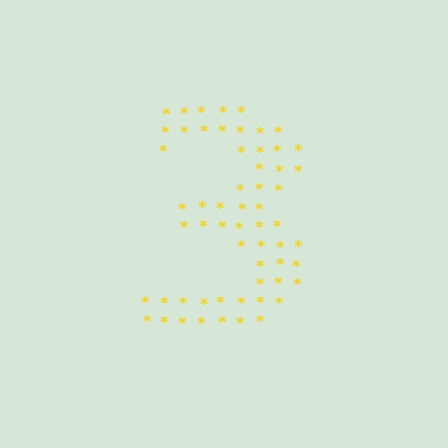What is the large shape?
The large shape is the digit 3.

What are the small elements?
The small elements are asterisks.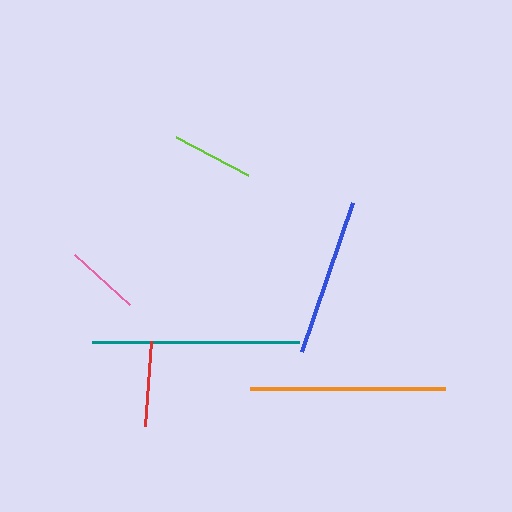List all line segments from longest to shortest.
From longest to shortest: teal, orange, blue, red, lime, pink.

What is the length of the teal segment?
The teal segment is approximately 208 pixels long.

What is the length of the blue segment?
The blue segment is approximately 158 pixels long.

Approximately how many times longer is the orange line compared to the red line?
The orange line is approximately 2.3 times the length of the red line.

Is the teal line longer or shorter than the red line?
The teal line is longer than the red line.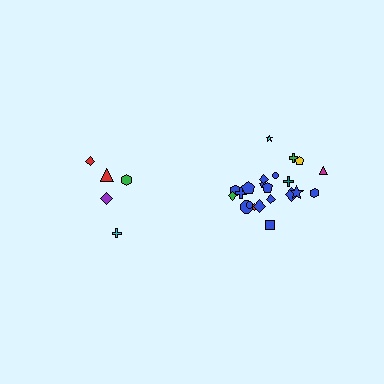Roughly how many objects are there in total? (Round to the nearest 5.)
Roughly 25 objects in total.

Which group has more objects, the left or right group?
The right group.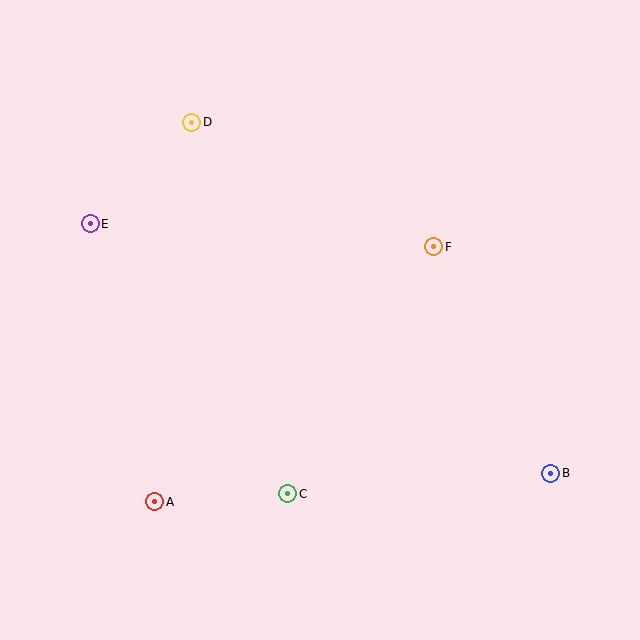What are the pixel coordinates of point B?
Point B is at (551, 473).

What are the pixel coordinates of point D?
Point D is at (192, 122).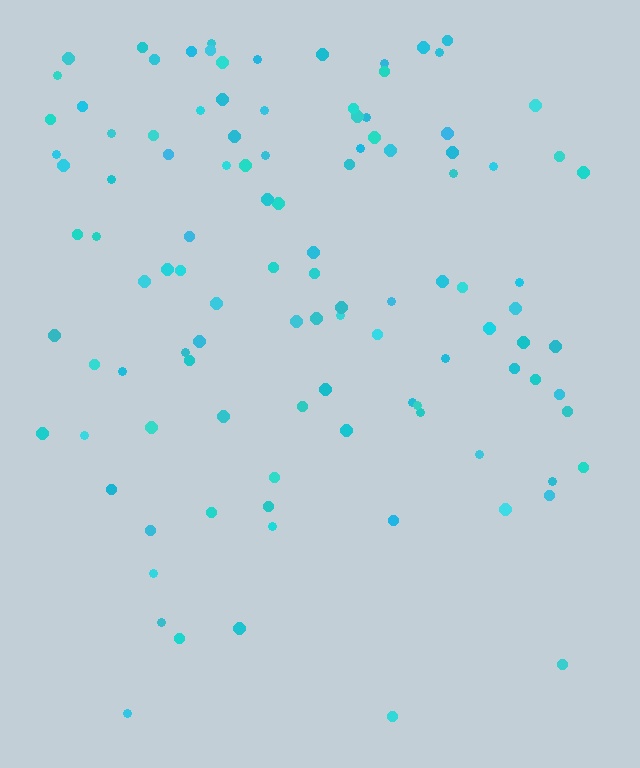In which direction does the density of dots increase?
From bottom to top, with the top side densest.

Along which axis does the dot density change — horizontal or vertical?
Vertical.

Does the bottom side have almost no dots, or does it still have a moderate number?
Still a moderate number, just noticeably fewer than the top.